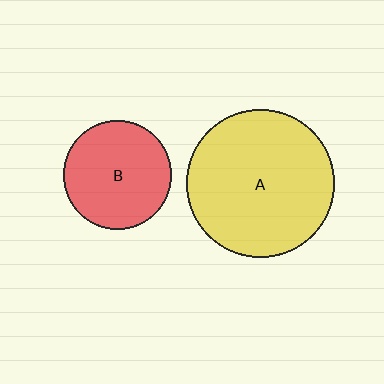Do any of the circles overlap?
No, none of the circles overlap.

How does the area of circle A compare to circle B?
Approximately 1.8 times.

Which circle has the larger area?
Circle A (yellow).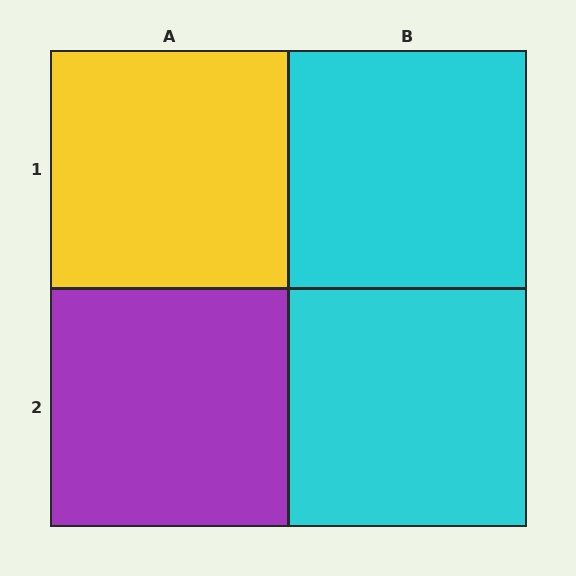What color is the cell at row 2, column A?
Purple.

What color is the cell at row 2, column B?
Cyan.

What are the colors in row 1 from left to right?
Yellow, cyan.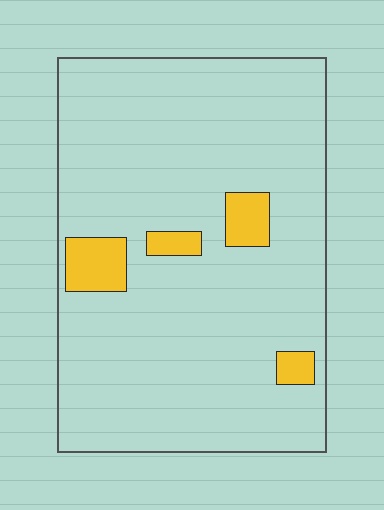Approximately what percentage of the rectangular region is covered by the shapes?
Approximately 10%.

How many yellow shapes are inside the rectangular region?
4.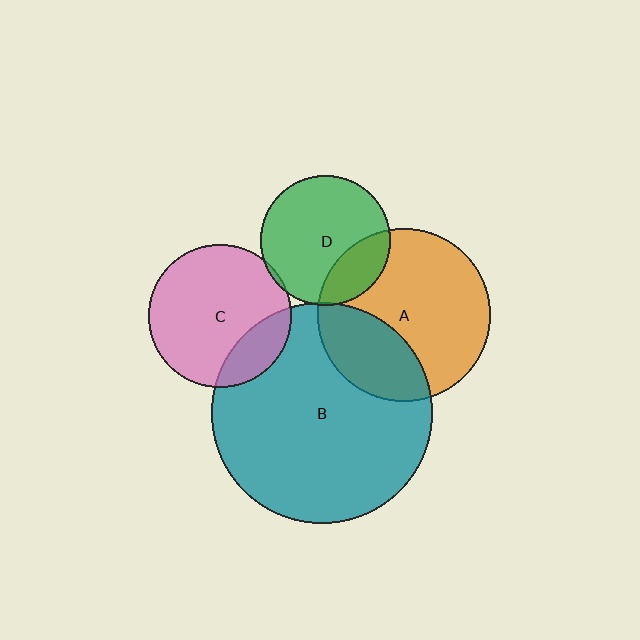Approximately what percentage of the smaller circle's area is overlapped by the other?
Approximately 5%.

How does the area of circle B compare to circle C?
Approximately 2.4 times.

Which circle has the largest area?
Circle B (teal).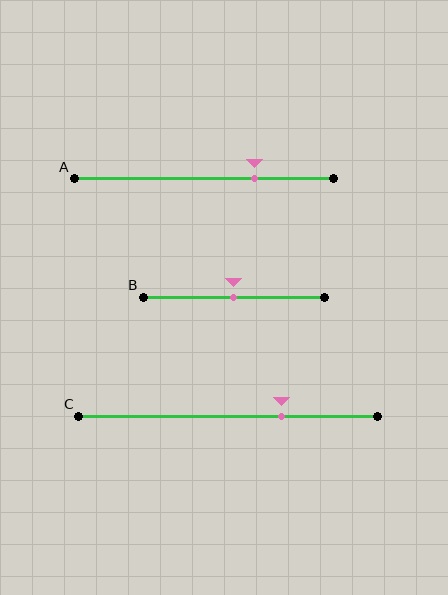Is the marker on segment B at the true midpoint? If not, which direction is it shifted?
Yes, the marker on segment B is at the true midpoint.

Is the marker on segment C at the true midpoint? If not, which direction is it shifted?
No, the marker on segment C is shifted to the right by about 18% of the segment length.